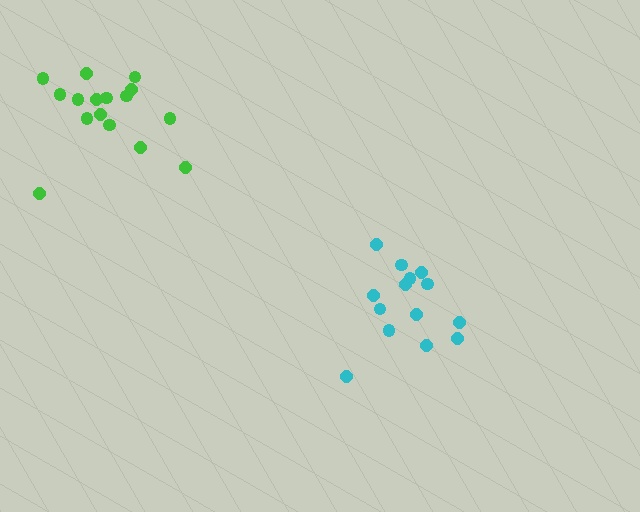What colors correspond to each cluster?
The clusters are colored: green, cyan.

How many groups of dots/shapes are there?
There are 2 groups.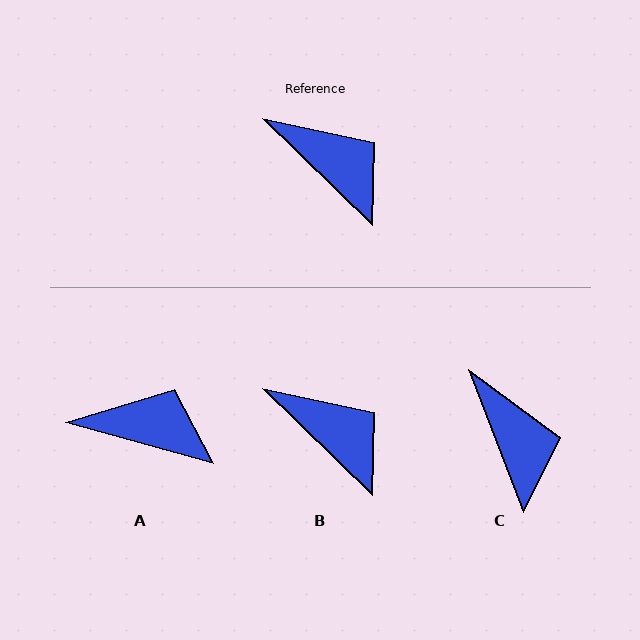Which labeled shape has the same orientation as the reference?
B.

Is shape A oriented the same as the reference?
No, it is off by about 29 degrees.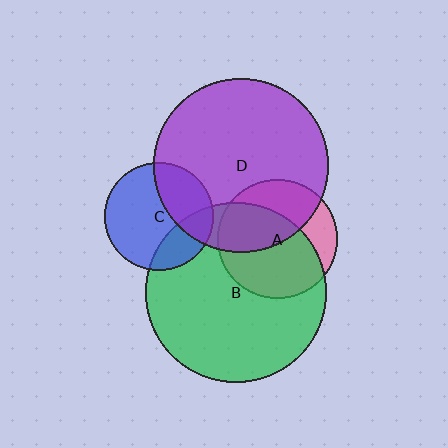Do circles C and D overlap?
Yes.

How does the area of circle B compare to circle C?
Approximately 2.8 times.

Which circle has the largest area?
Circle B (green).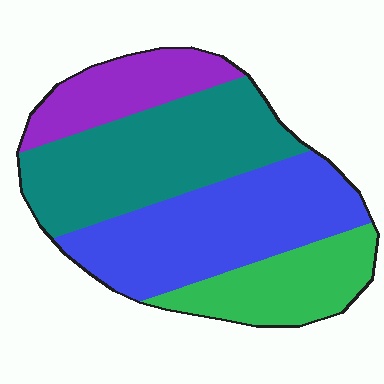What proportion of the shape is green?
Green takes up about one sixth (1/6) of the shape.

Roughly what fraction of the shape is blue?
Blue takes up about one third (1/3) of the shape.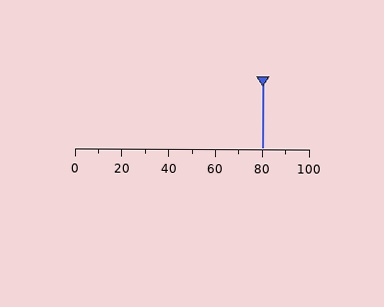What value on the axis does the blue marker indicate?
The marker indicates approximately 80.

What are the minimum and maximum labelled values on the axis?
The axis runs from 0 to 100.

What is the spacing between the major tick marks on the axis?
The major ticks are spaced 20 apart.